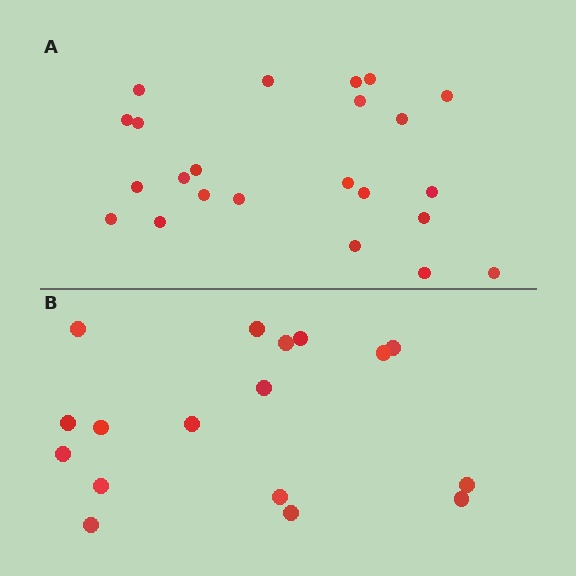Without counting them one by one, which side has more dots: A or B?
Region A (the top region) has more dots.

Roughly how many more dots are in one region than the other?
Region A has about 6 more dots than region B.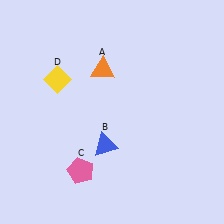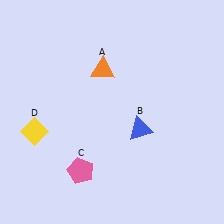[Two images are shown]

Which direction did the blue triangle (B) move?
The blue triangle (B) moved right.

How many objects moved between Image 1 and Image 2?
2 objects moved between the two images.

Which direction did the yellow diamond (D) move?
The yellow diamond (D) moved down.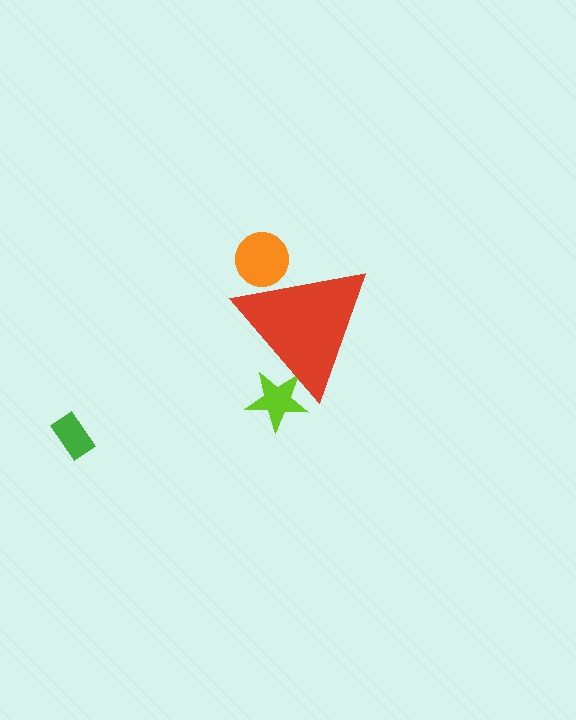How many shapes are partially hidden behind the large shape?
2 shapes are partially hidden.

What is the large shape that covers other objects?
A red triangle.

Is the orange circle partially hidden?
Yes, the orange circle is partially hidden behind the red triangle.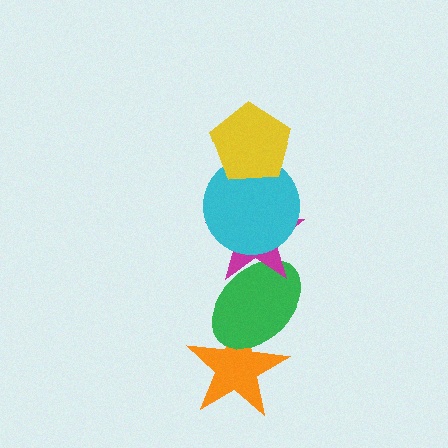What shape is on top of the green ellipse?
The magenta star is on top of the green ellipse.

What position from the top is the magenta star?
The magenta star is 3rd from the top.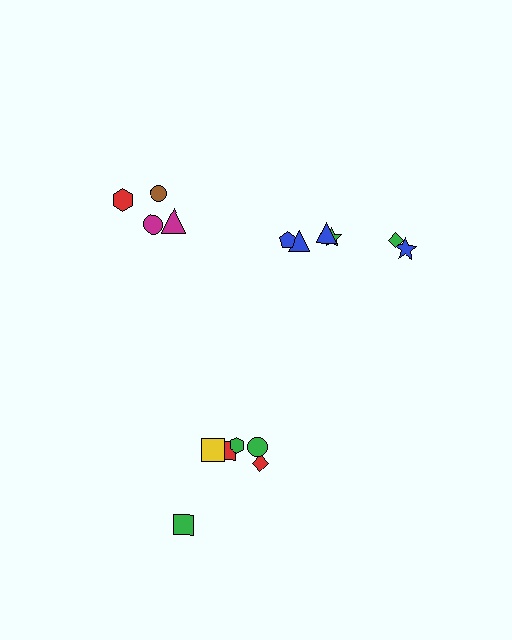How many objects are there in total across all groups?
There are 16 objects.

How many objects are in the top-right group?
There are 6 objects.